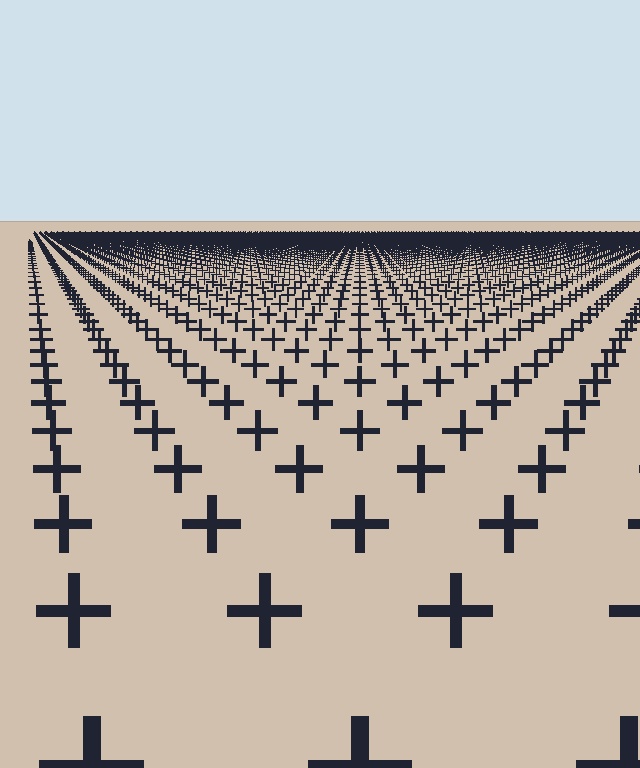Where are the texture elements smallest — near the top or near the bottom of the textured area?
Near the top.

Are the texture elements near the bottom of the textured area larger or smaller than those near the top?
Larger. Near the bottom, elements are closer to the viewer and appear at a bigger on-screen size.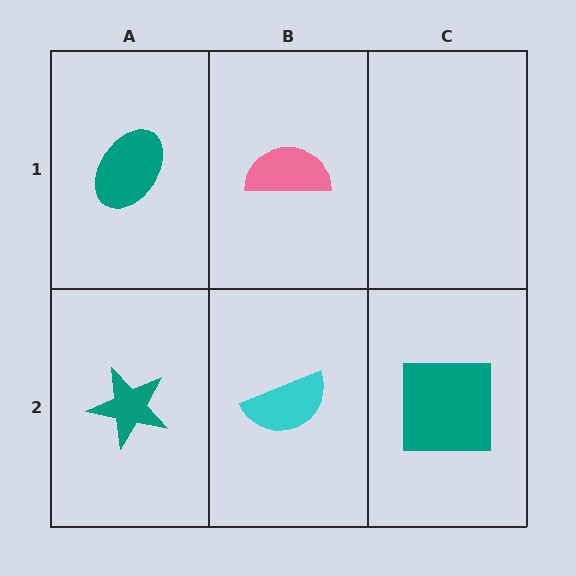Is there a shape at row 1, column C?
No, that cell is empty.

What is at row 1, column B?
A pink semicircle.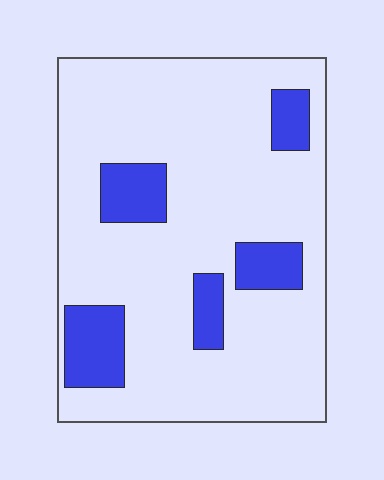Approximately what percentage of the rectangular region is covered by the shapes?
Approximately 15%.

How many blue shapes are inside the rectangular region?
5.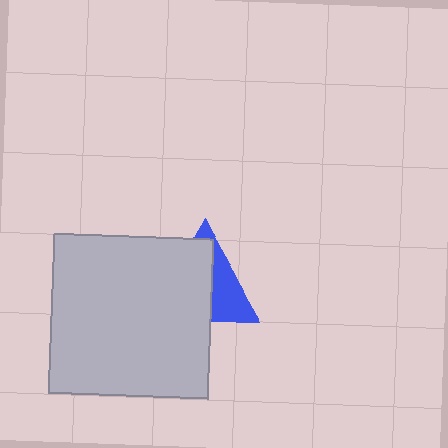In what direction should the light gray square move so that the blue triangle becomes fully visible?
The light gray square should move toward the lower-left. That is the shortest direction to clear the overlap and leave the blue triangle fully visible.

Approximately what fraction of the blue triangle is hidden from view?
Roughly 62% of the blue triangle is hidden behind the light gray square.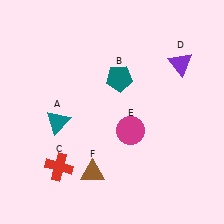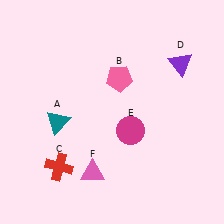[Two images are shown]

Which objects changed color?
B changed from teal to pink. F changed from brown to pink.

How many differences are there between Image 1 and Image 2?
There are 2 differences between the two images.